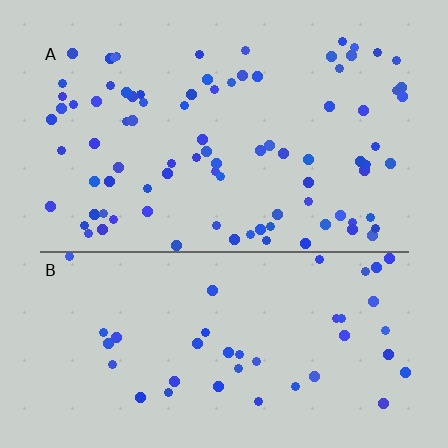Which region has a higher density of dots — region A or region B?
A (the top).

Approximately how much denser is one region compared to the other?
Approximately 2.1× — region A over region B.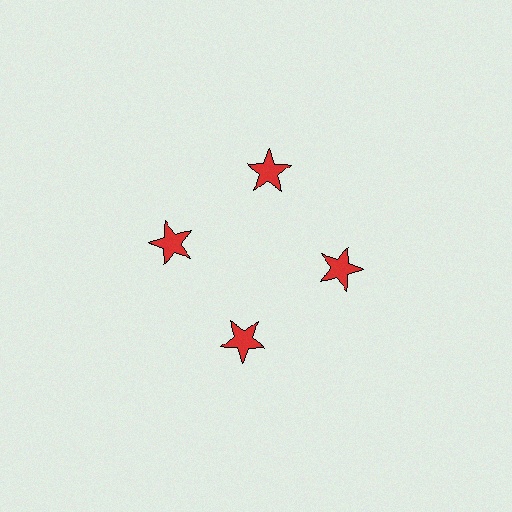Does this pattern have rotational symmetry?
Yes, this pattern has 4-fold rotational symmetry. It looks the same after rotating 90 degrees around the center.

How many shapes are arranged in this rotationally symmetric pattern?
There are 4 shapes, arranged in 4 groups of 1.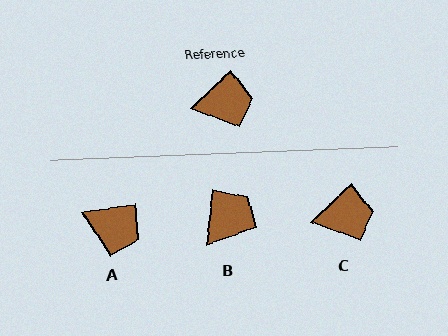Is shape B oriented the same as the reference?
No, it is off by about 40 degrees.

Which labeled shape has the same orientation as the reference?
C.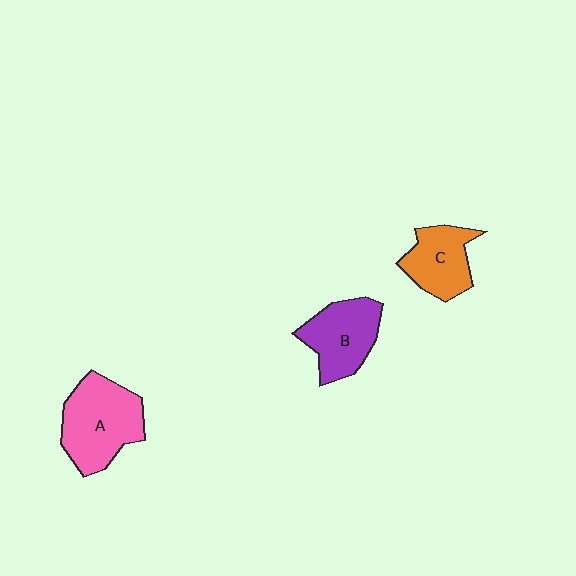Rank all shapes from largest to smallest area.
From largest to smallest: A (pink), B (purple), C (orange).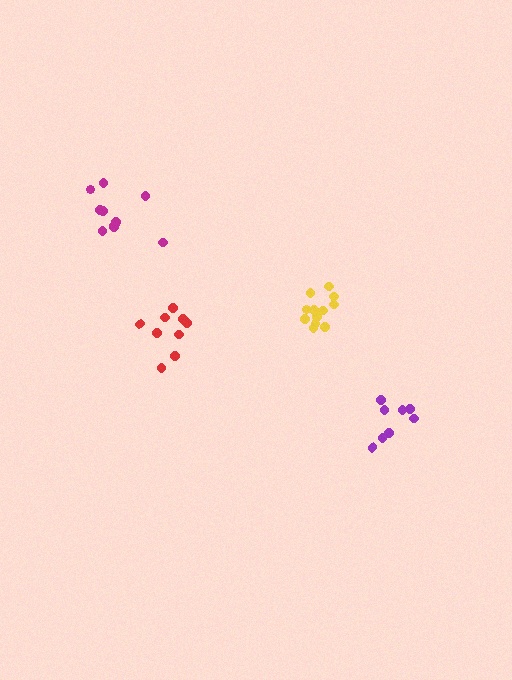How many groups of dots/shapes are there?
There are 4 groups.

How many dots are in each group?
Group 1: 8 dots, Group 2: 9 dots, Group 3: 12 dots, Group 4: 9 dots (38 total).